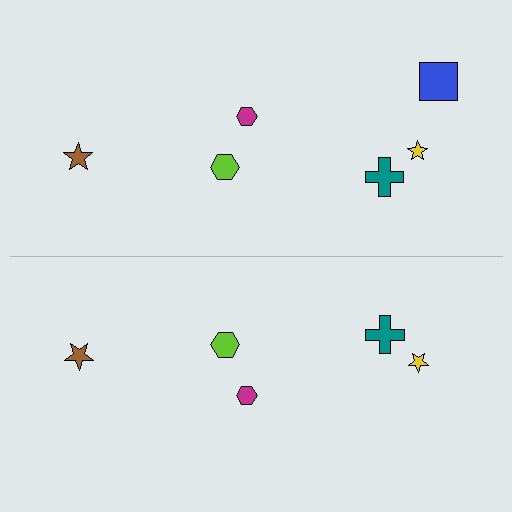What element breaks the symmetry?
A blue square is missing from the bottom side.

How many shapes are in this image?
There are 11 shapes in this image.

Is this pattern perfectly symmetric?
No, the pattern is not perfectly symmetric. A blue square is missing from the bottom side.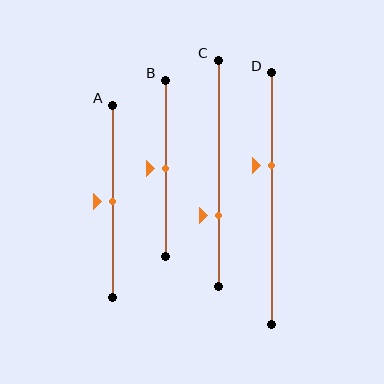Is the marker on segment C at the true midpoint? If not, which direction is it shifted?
No, the marker on segment C is shifted downward by about 19% of the segment length.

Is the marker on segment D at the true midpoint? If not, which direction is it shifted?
No, the marker on segment D is shifted upward by about 13% of the segment length.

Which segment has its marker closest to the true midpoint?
Segment A has its marker closest to the true midpoint.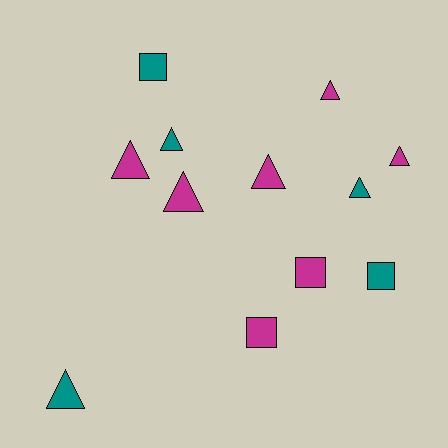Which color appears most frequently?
Magenta, with 7 objects.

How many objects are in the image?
There are 12 objects.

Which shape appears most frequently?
Triangle, with 8 objects.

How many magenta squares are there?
There are 2 magenta squares.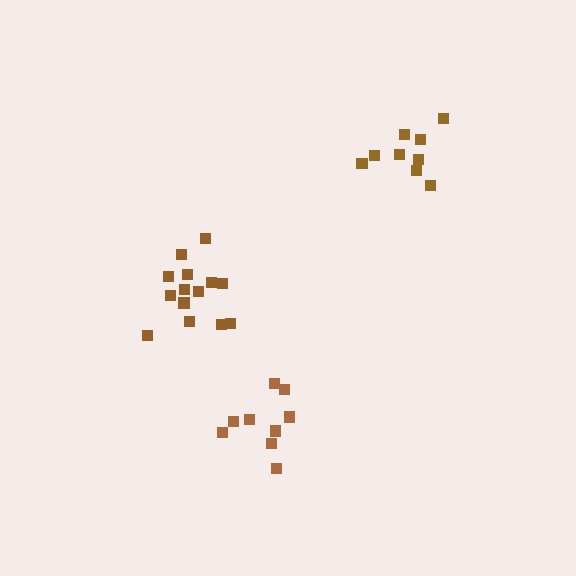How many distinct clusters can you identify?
There are 3 distinct clusters.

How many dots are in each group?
Group 1: 14 dots, Group 2: 9 dots, Group 3: 9 dots (32 total).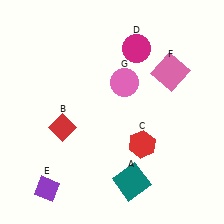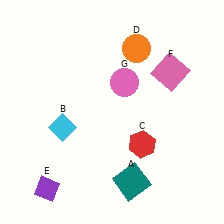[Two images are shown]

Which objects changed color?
B changed from red to cyan. D changed from magenta to orange.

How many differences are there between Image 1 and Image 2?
There are 2 differences between the two images.